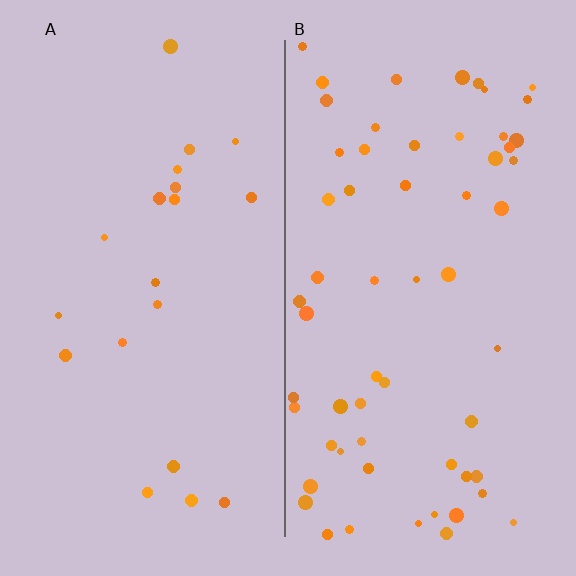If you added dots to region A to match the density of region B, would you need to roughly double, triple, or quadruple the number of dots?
Approximately triple.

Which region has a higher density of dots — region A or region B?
B (the right).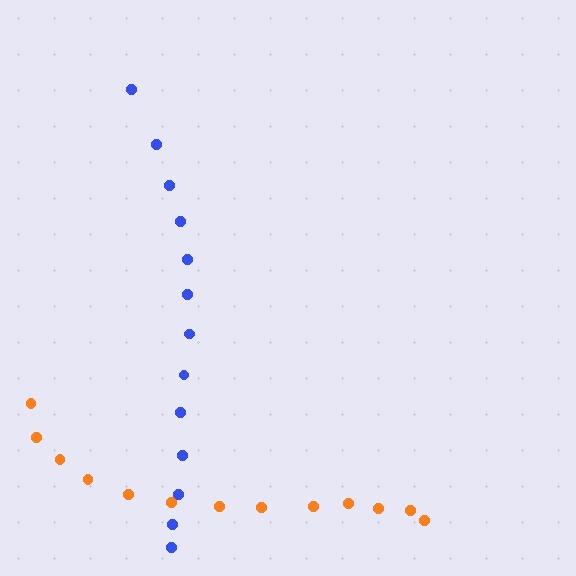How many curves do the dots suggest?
There are 2 distinct paths.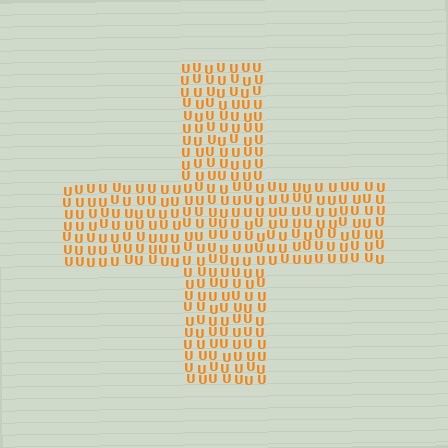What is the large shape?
The large shape is a cross.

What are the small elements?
The small elements are letter U's.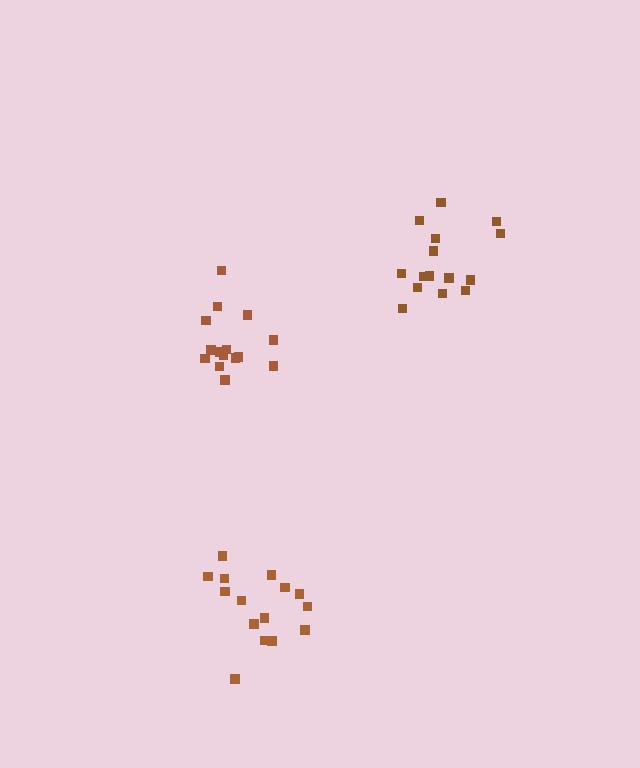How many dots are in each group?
Group 1: 15 dots, Group 2: 15 dots, Group 3: 15 dots (45 total).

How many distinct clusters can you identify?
There are 3 distinct clusters.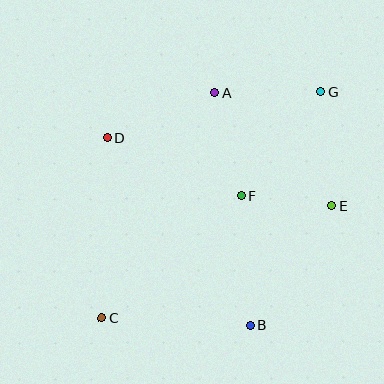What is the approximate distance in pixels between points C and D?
The distance between C and D is approximately 180 pixels.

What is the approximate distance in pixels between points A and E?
The distance between A and E is approximately 163 pixels.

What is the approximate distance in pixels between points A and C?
The distance between A and C is approximately 252 pixels.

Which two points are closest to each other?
Points E and F are closest to each other.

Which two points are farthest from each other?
Points C and G are farthest from each other.